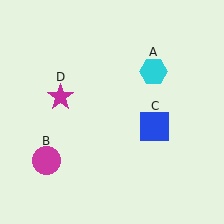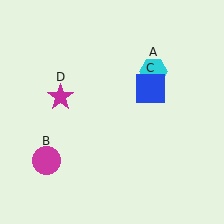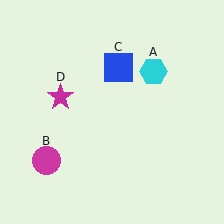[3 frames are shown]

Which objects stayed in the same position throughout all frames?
Cyan hexagon (object A) and magenta circle (object B) and magenta star (object D) remained stationary.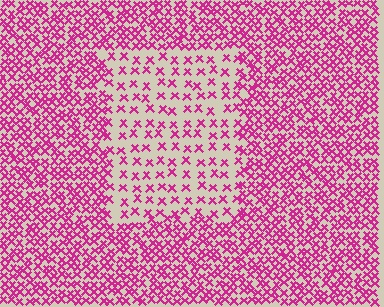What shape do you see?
I see a rectangle.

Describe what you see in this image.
The image contains small magenta elements arranged at two different densities. A rectangle-shaped region is visible where the elements are less densely packed than the surrounding area.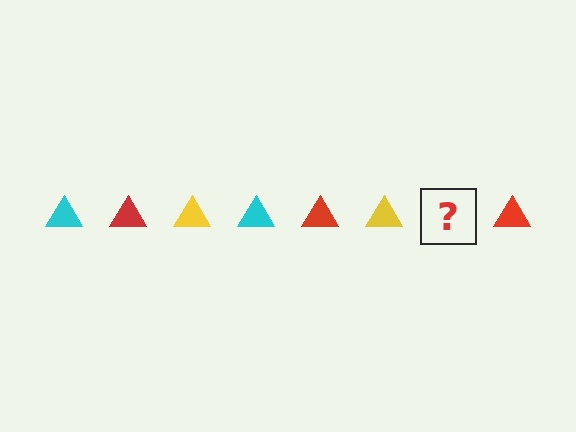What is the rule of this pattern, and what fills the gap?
The rule is that the pattern cycles through cyan, red, yellow triangles. The gap should be filled with a cyan triangle.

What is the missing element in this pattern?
The missing element is a cyan triangle.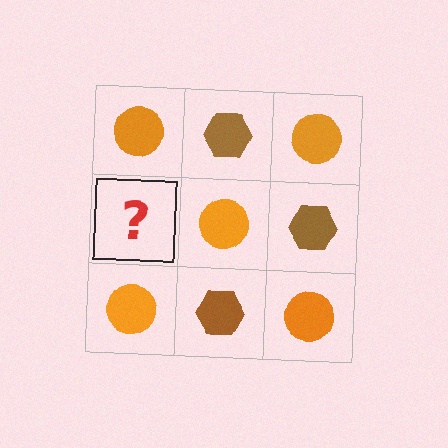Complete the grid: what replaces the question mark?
The question mark should be replaced with a brown hexagon.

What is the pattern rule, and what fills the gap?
The rule is that it alternates orange circle and brown hexagon in a checkerboard pattern. The gap should be filled with a brown hexagon.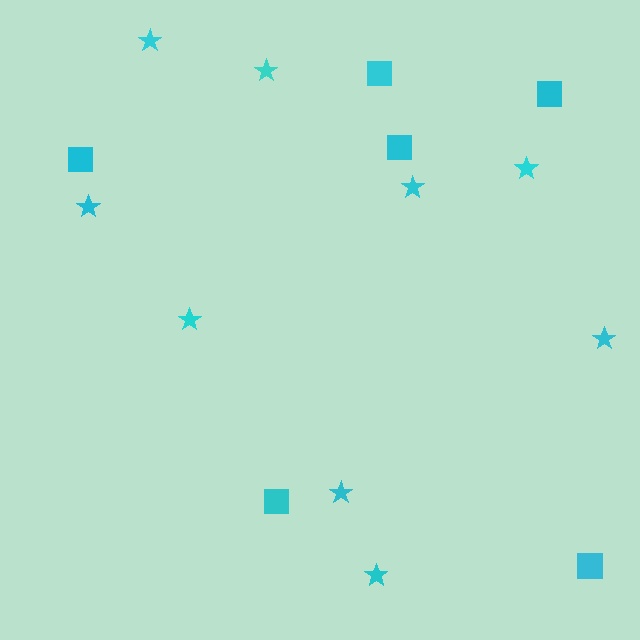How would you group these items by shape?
There are 2 groups: one group of squares (6) and one group of stars (9).